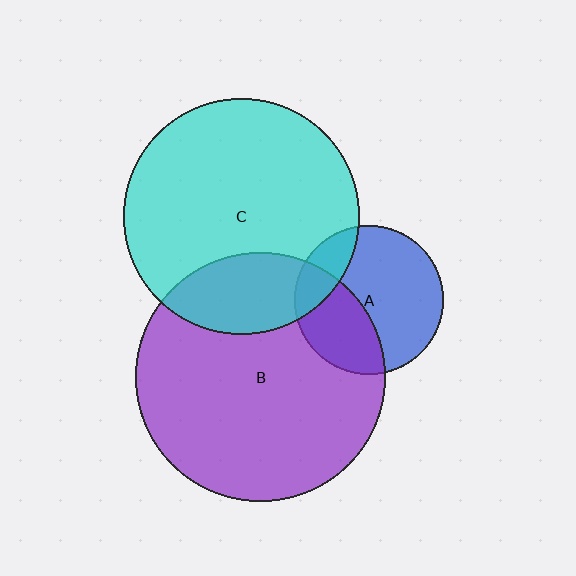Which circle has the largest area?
Circle B (purple).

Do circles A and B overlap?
Yes.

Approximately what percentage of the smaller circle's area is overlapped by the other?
Approximately 35%.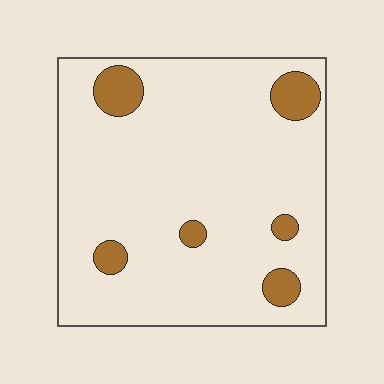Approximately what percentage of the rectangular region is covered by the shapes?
Approximately 10%.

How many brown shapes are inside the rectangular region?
6.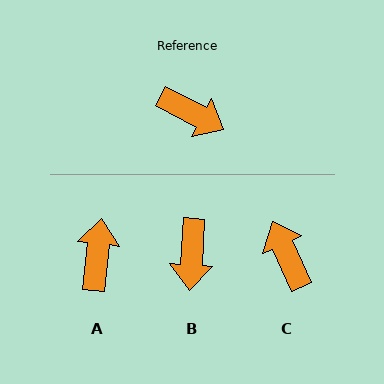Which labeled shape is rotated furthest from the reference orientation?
C, about 141 degrees away.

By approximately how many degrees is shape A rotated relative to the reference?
Approximately 111 degrees counter-clockwise.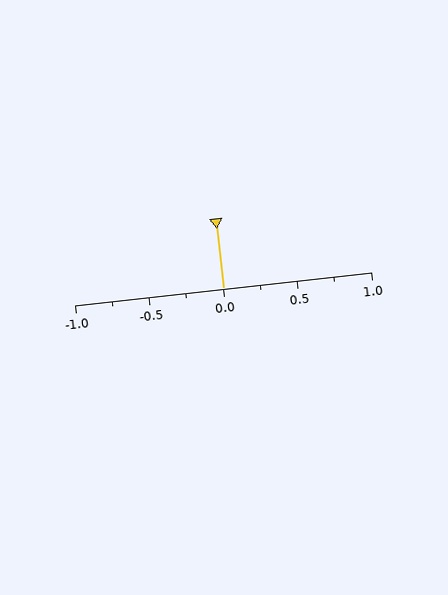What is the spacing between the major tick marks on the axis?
The major ticks are spaced 0.5 apart.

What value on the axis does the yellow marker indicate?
The marker indicates approximately 0.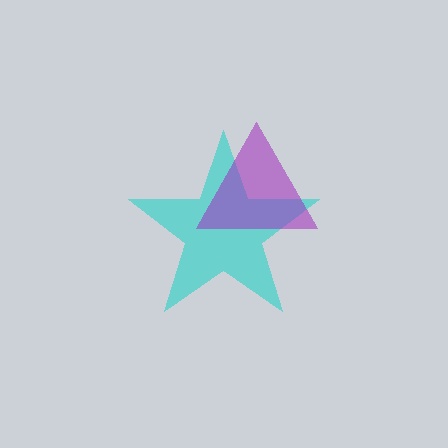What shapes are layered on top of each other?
The layered shapes are: a cyan star, a purple triangle.